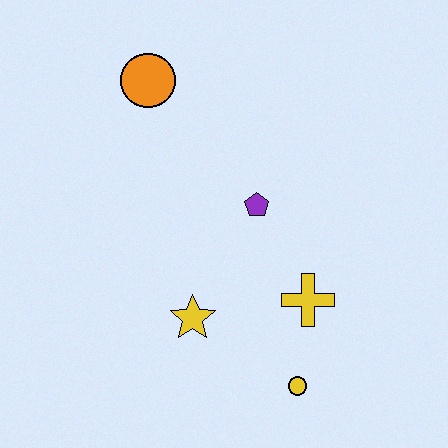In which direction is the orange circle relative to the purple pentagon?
The orange circle is above the purple pentagon.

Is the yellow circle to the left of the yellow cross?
Yes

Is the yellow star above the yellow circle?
Yes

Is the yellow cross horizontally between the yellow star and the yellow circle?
No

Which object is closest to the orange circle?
The purple pentagon is closest to the orange circle.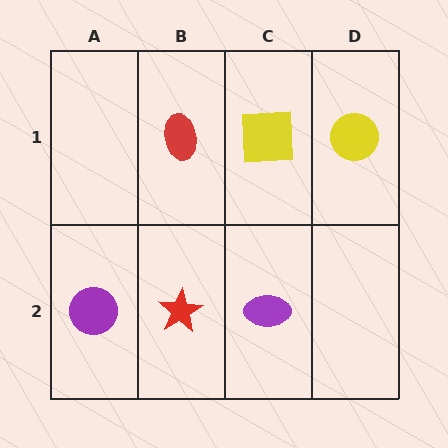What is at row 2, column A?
A purple circle.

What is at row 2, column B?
A red star.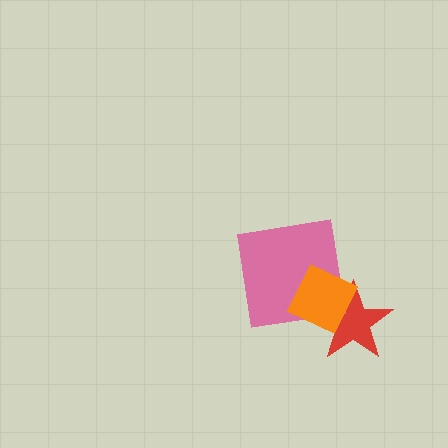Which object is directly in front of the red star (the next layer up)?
The pink square is directly in front of the red star.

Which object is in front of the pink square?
The orange diamond is in front of the pink square.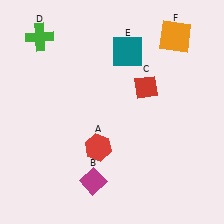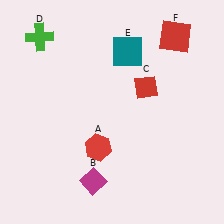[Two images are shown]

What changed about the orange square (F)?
In Image 1, F is orange. In Image 2, it changed to red.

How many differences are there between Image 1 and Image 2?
There is 1 difference between the two images.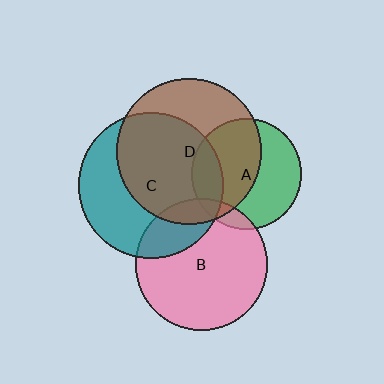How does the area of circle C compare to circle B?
Approximately 1.2 times.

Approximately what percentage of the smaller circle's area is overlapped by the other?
Approximately 10%.